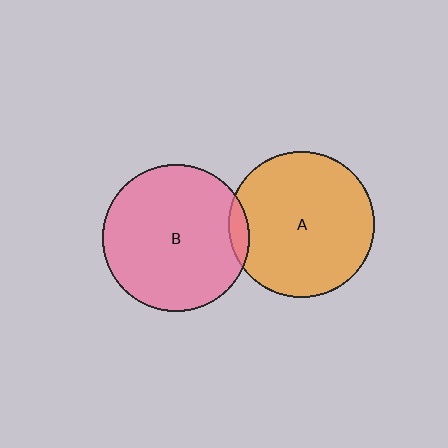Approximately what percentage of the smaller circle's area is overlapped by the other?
Approximately 5%.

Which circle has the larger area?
Circle B (pink).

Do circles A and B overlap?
Yes.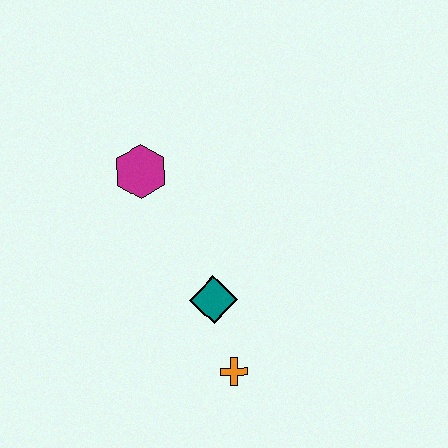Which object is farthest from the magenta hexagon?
The orange cross is farthest from the magenta hexagon.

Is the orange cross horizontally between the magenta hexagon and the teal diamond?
No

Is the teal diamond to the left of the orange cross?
Yes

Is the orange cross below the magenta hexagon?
Yes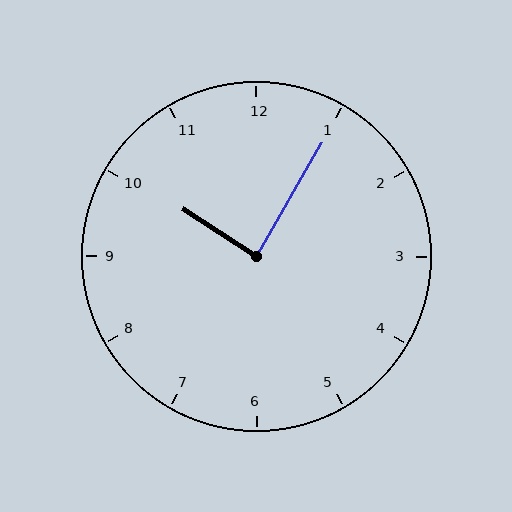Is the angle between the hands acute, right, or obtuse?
It is right.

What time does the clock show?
10:05.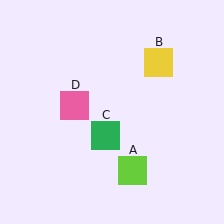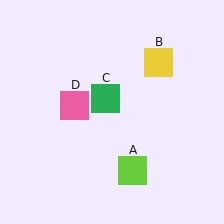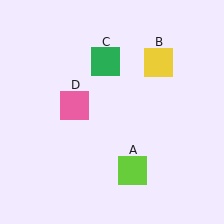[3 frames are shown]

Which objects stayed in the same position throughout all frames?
Lime square (object A) and yellow square (object B) and pink square (object D) remained stationary.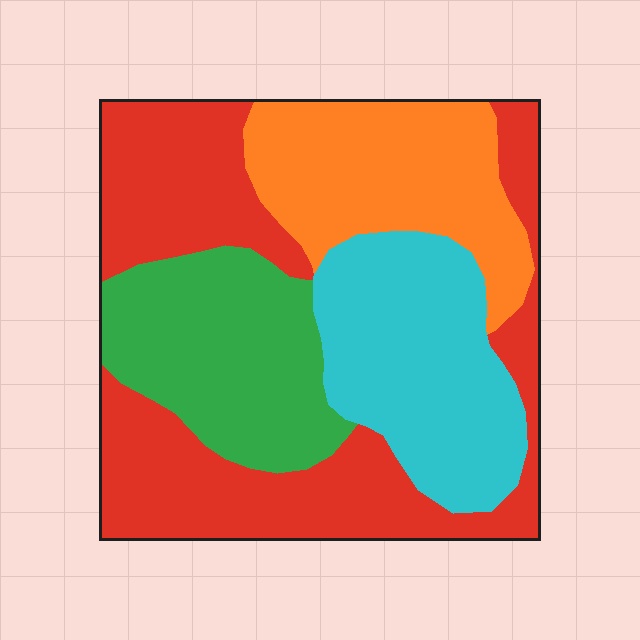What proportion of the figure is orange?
Orange covers about 20% of the figure.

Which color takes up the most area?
Red, at roughly 40%.